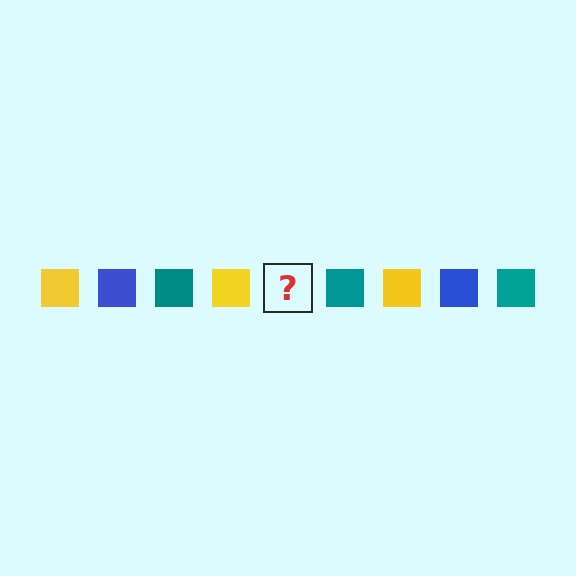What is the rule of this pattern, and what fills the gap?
The rule is that the pattern cycles through yellow, blue, teal squares. The gap should be filled with a blue square.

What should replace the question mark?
The question mark should be replaced with a blue square.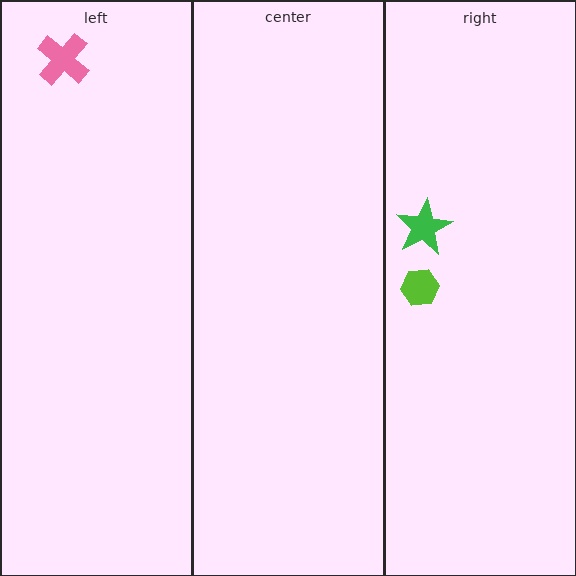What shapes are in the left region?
The pink cross.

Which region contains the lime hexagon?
The right region.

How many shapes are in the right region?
2.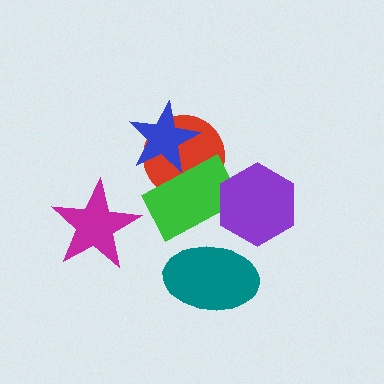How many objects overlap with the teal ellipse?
0 objects overlap with the teal ellipse.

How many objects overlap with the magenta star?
0 objects overlap with the magenta star.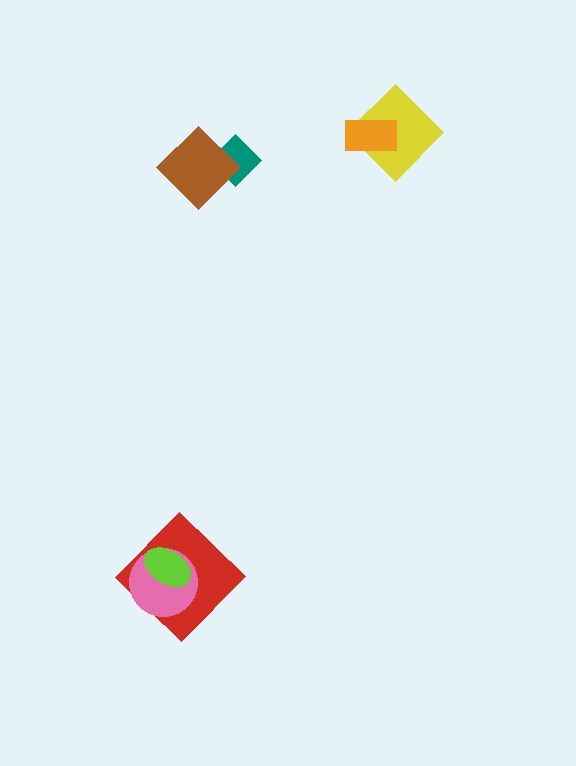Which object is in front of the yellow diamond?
The orange rectangle is in front of the yellow diamond.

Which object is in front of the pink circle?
The lime ellipse is in front of the pink circle.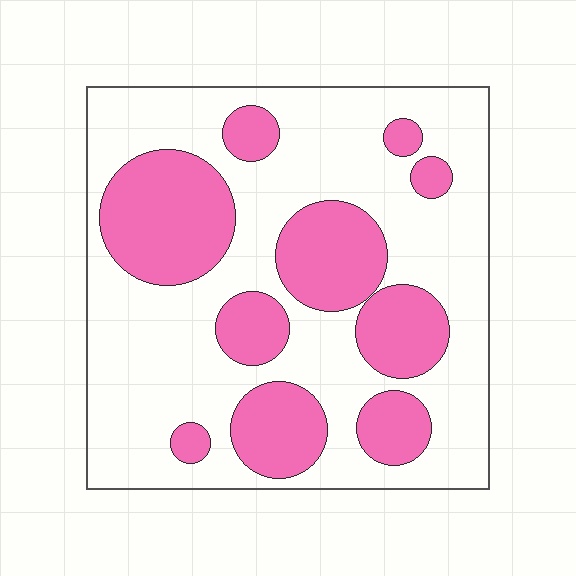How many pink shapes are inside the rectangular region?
10.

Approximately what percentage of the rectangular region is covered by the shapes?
Approximately 35%.